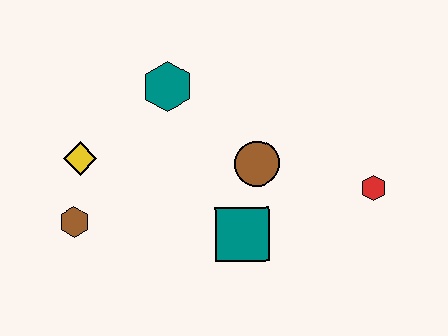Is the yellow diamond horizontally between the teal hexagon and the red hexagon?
No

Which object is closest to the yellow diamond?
The brown hexagon is closest to the yellow diamond.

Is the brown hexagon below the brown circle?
Yes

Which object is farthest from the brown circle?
The brown hexagon is farthest from the brown circle.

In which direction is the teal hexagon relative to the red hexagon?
The teal hexagon is to the left of the red hexagon.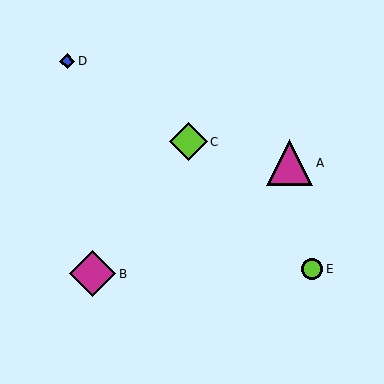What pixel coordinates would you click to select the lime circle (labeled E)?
Click at (312, 269) to select the lime circle E.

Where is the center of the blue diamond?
The center of the blue diamond is at (67, 61).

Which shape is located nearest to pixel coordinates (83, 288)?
The magenta diamond (labeled B) at (93, 274) is nearest to that location.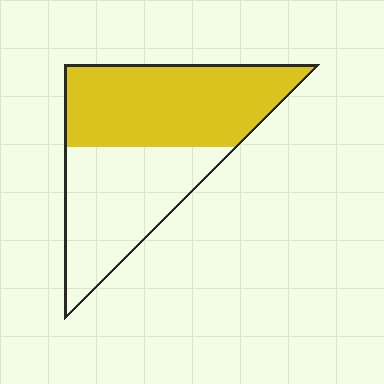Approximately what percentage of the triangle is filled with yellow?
Approximately 55%.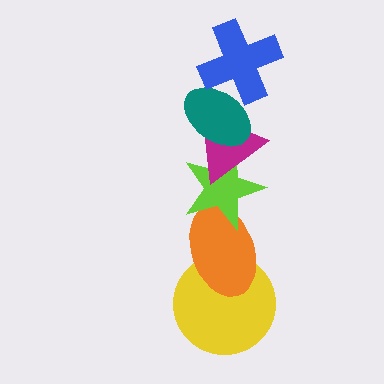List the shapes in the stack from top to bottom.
From top to bottom: the blue cross, the teal ellipse, the magenta triangle, the lime star, the orange ellipse, the yellow circle.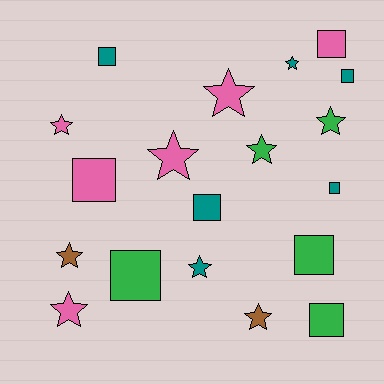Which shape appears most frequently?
Star, with 10 objects.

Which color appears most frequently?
Teal, with 6 objects.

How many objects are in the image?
There are 19 objects.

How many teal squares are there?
There are 4 teal squares.